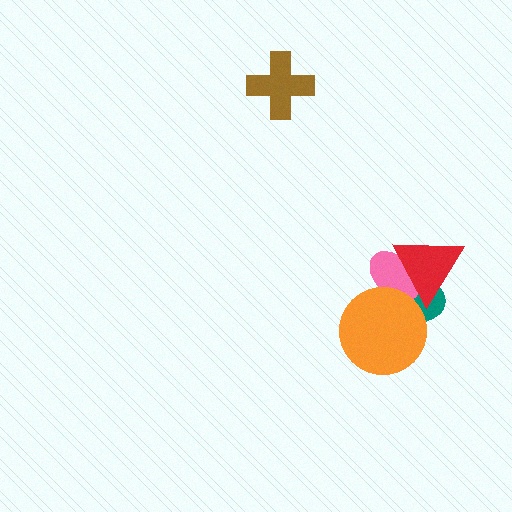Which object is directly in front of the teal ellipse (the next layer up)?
The pink ellipse is directly in front of the teal ellipse.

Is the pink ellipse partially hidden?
Yes, it is partially covered by another shape.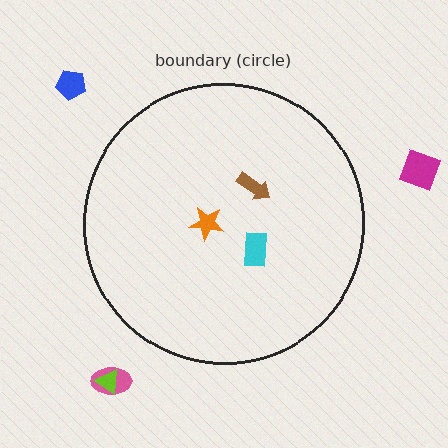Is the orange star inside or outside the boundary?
Inside.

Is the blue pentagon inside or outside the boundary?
Outside.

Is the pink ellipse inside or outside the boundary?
Outside.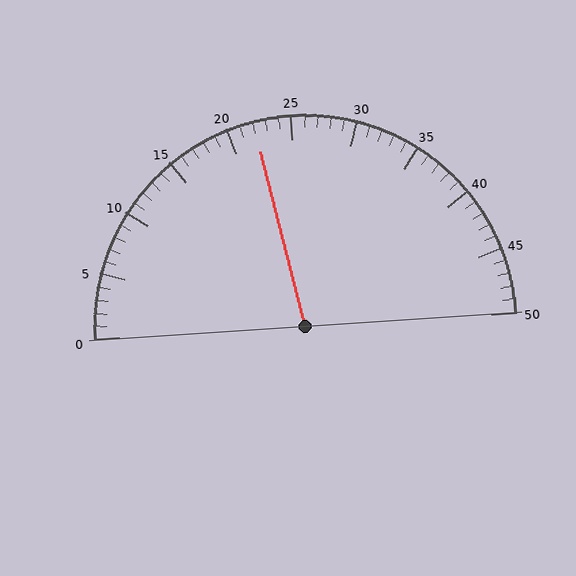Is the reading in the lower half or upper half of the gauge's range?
The reading is in the lower half of the range (0 to 50).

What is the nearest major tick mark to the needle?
The nearest major tick mark is 20.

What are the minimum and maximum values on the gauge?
The gauge ranges from 0 to 50.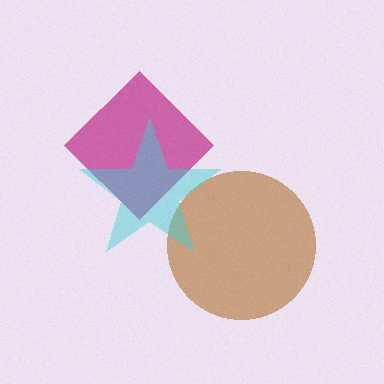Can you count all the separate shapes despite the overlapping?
Yes, there are 3 separate shapes.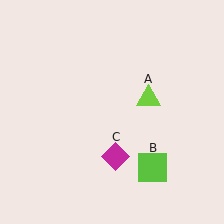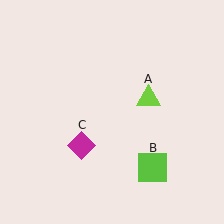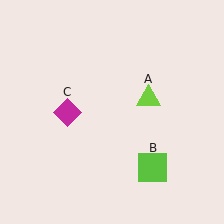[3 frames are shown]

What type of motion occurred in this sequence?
The magenta diamond (object C) rotated clockwise around the center of the scene.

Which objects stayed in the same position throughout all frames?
Lime triangle (object A) and lime square (object B) remained stationary.